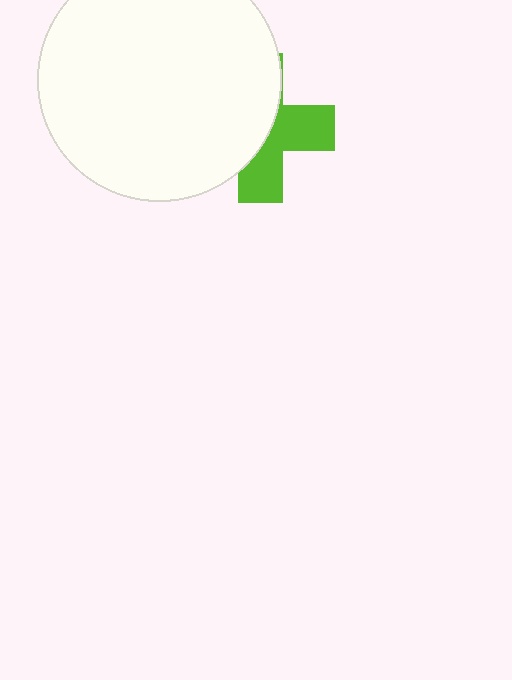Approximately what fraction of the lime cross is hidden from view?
Roughly 55% of the lime cross is hidden behind the white circle.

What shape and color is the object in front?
The object in front is a white circle.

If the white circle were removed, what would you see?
You would see the complete lime cross.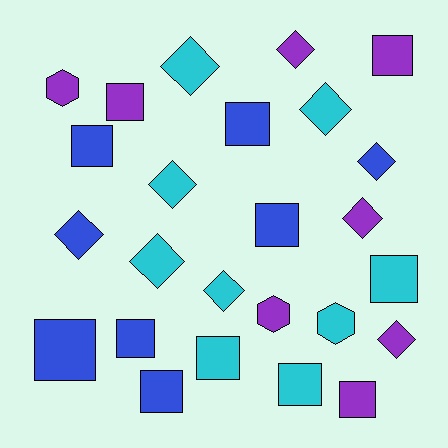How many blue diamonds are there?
There are 2 blue diamonds.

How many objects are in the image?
There are 25 objects.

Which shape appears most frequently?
Square, with 12 objects.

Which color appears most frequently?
Cyan, with 9 objects.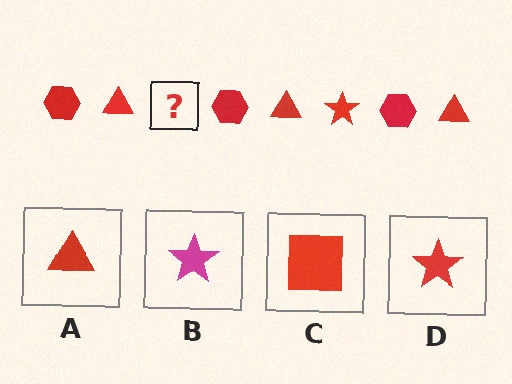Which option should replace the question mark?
Option D.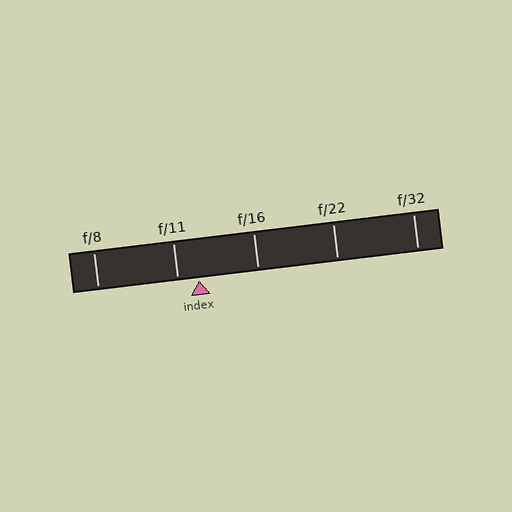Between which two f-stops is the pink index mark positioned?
The index mark is between f/11 and f/16.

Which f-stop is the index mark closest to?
The index mark is closest to f/11.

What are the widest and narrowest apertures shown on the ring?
The widest aperture shown is f/8 and the narrowest is f/32.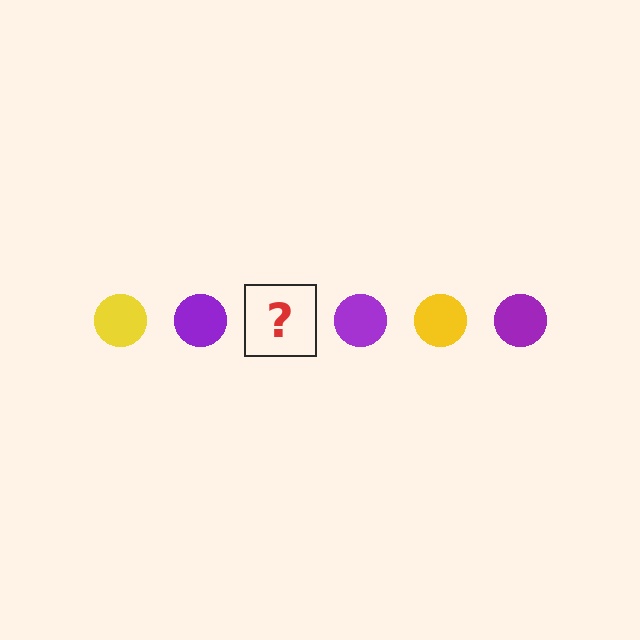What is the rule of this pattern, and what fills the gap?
The rule is that the pattern cycles through yellow, purple circles. The gap should be filled with a yellow circle.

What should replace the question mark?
The question mark should be replaced with a yellow circle.